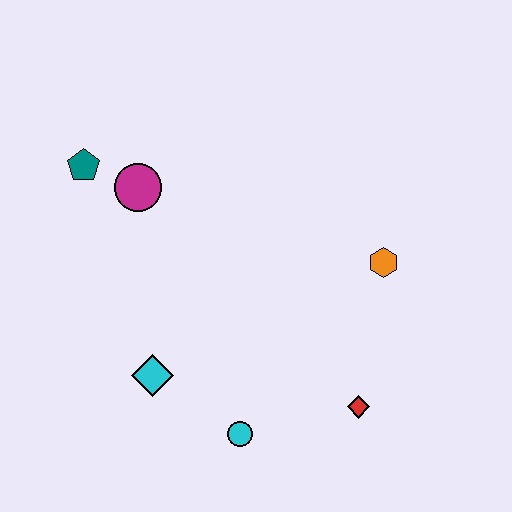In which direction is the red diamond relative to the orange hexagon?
The red diamond is below the orange hexagon.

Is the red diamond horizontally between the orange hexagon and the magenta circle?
Yes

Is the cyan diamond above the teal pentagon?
No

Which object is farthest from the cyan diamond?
The orange hexagon is farthest from the cyan diamond.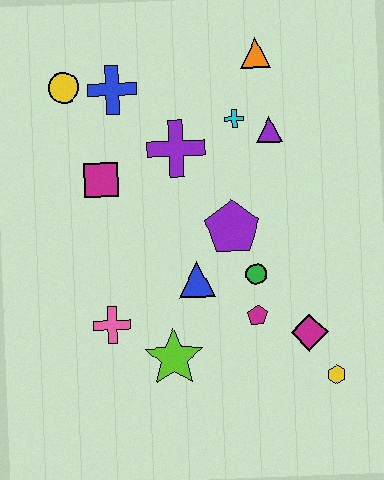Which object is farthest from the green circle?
The yellow circle is farthest from the green circle.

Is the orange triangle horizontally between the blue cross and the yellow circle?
No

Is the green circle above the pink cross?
Yes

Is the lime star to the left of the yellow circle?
No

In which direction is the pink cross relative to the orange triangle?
The pink cross is below the orange triangle.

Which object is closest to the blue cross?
The yellow circle is closest to the blue cross.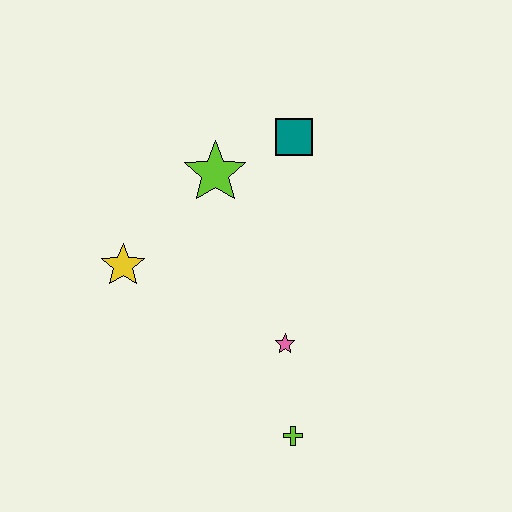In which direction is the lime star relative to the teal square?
The lime star is to the left of the teal square.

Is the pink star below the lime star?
Yes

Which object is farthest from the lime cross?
The teal square is farthest from the lime cross.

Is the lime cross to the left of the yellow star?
No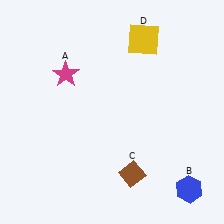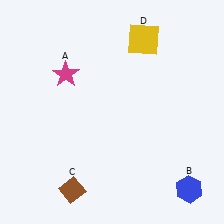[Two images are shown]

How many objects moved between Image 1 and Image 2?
1 object moved between the two images.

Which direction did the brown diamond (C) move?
The brown diamond (C) moved left.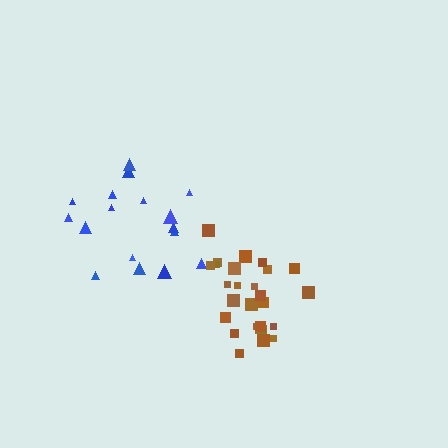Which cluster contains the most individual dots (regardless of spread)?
Brown (28).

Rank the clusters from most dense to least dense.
brown, blue.